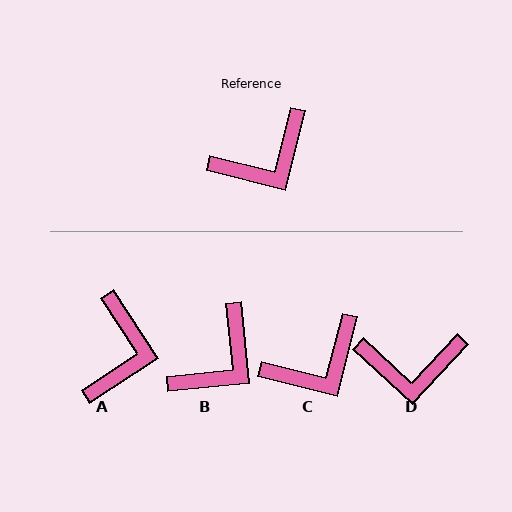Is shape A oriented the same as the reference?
No, it is off by about 48 degrees.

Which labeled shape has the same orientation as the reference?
C.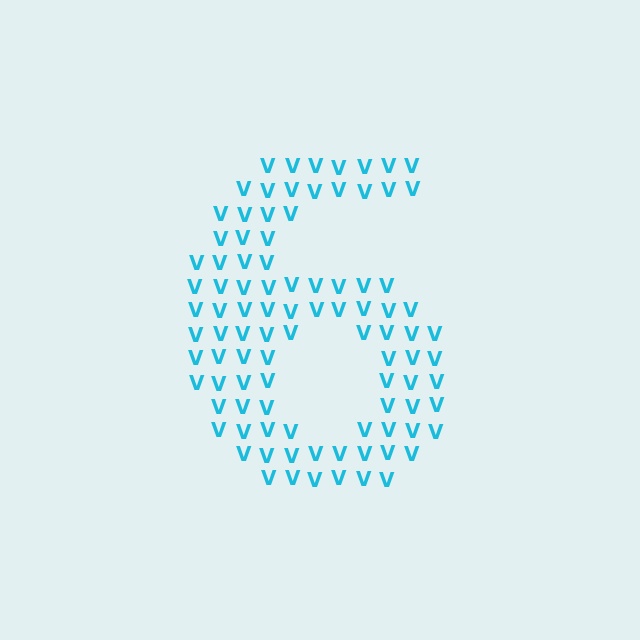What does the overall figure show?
The overall figure shows the digit 6.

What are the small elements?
The small elements are letter V's.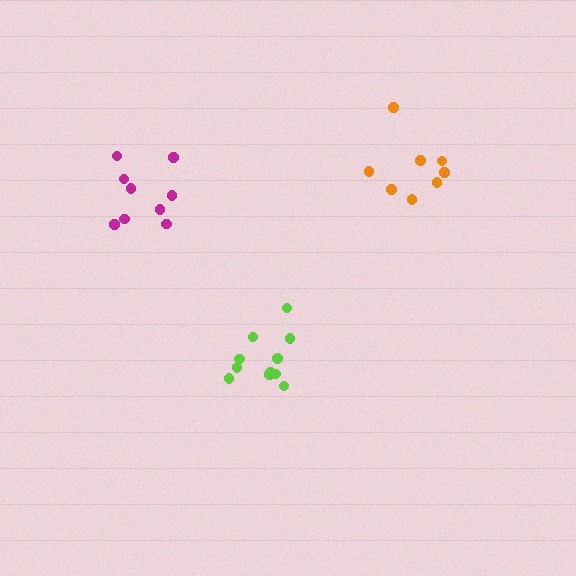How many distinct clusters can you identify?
There are 3 distinct clusters.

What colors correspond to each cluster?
The clusters are colored: magenta, lime, orange.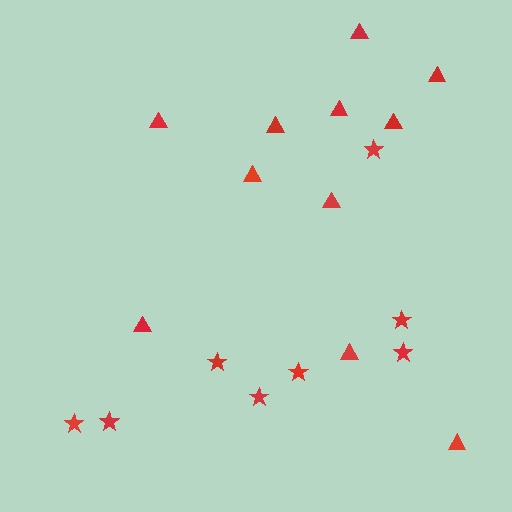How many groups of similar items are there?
There are 2 groups: one group of triangles (11) and one group of stars (8).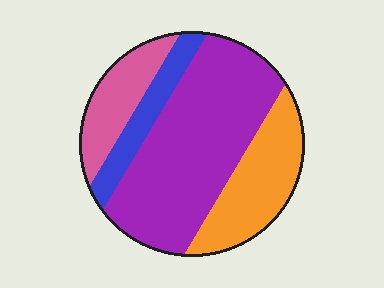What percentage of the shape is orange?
Orange takes up about one quarter (1/4) of the shape.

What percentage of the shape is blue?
Blue takes up about one eighth (1/8) of the shape.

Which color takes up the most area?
Purple, at roughly 50%.